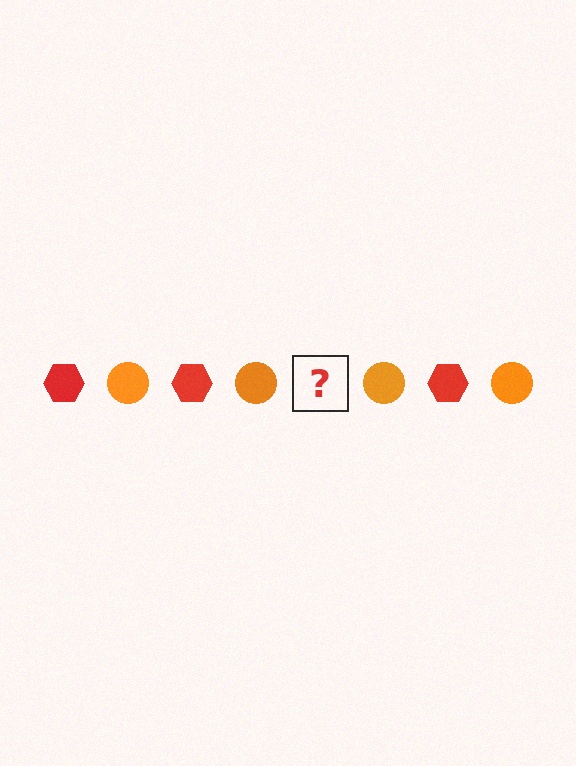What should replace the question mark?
The question mark should be replaced with a red hexagon.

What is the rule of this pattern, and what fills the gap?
The rule is that the pattern alternates between red hexagon and orange circle. The gap should be filled with a red hexagon.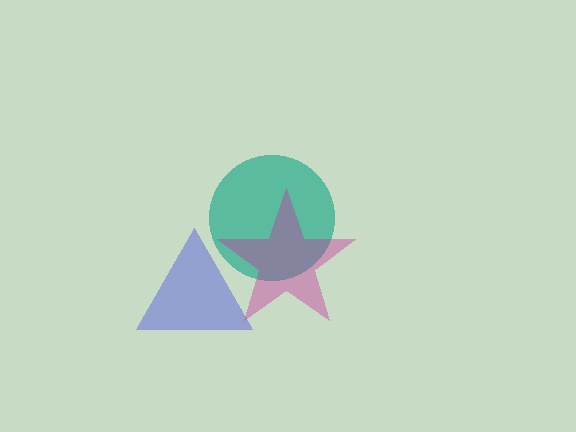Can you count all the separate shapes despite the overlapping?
Yes, there are 3 separate shapes.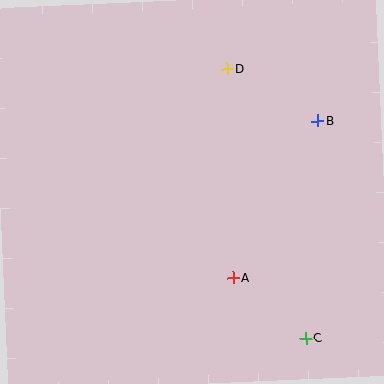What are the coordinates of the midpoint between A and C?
The midpoint between A and C is at (269, 308).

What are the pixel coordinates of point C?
Point C is at (306, 339).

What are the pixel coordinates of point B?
Point B is at (318, 121).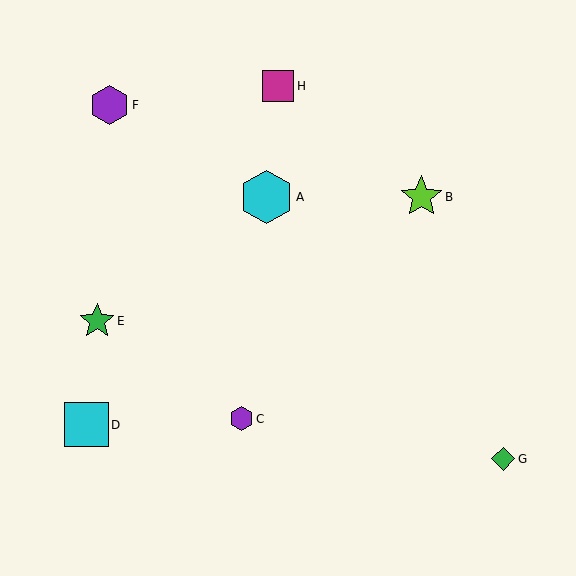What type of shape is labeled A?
Shape A is a cyan hexagon.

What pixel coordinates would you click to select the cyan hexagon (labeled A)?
Click at (267, 197) to select the cyan hexagon A.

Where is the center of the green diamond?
The center of the green diamond is at (503, 459).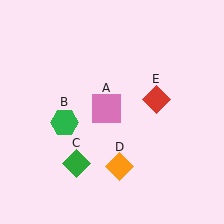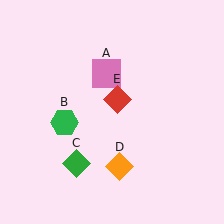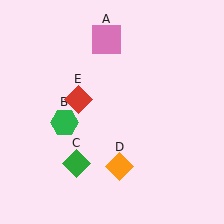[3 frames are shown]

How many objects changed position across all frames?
2 objects changed position: pink square (object A), red diamond (object E).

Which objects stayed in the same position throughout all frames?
Green hexagon (object B) and green diamond (object C) and orange diamond (object D) remained stationary.